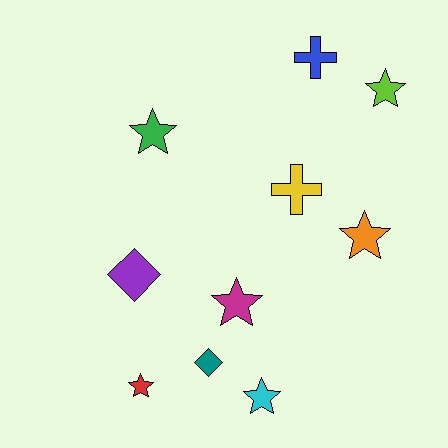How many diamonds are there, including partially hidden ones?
There are 2 diamonds.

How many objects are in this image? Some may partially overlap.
There are 10 objects.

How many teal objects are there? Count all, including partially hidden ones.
There is 1 teal object.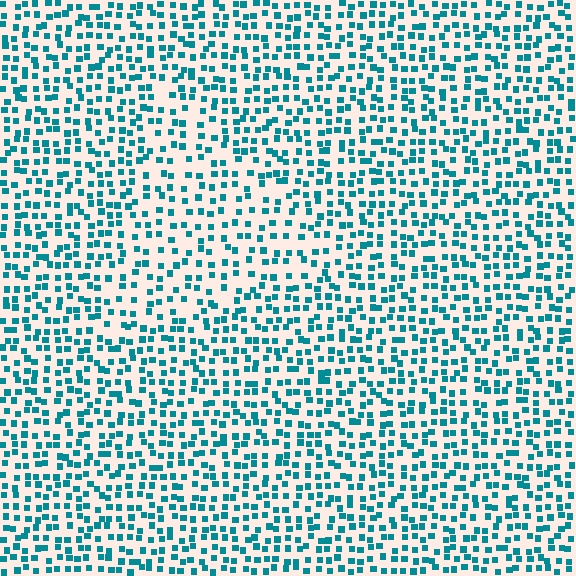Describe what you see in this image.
The image contains small teal elements arranged at two different densities. A triangle-shaped region is visible where the elements are less densely packed than the surrounding area.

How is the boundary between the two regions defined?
The boundary is defined by a change in element density (approximately 1.5x ratio). All elements are the same color, size, and shape.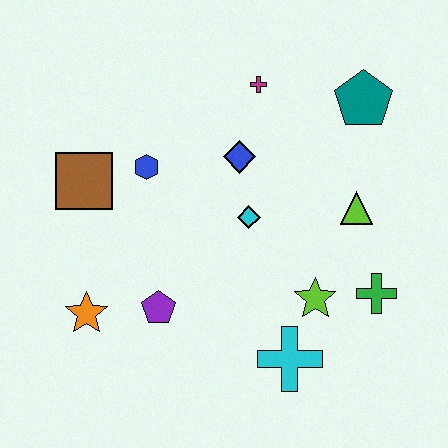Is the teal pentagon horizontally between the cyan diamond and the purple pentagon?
No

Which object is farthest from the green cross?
The brown square is farthest from the green cross.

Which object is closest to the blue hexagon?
The brown square is closest to the blue hexagon.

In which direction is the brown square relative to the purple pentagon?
The brown square is above the purple pentagon.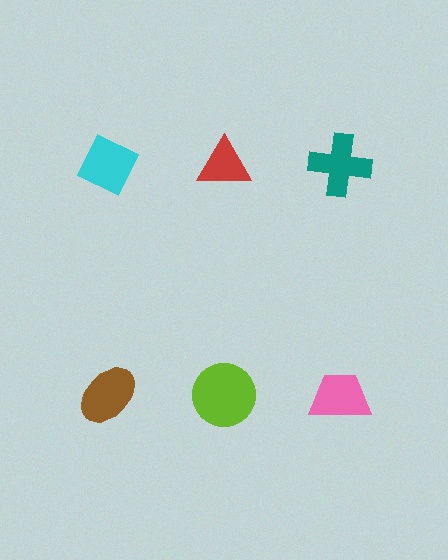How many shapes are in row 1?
3 shapes.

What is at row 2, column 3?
A pink trapezoid.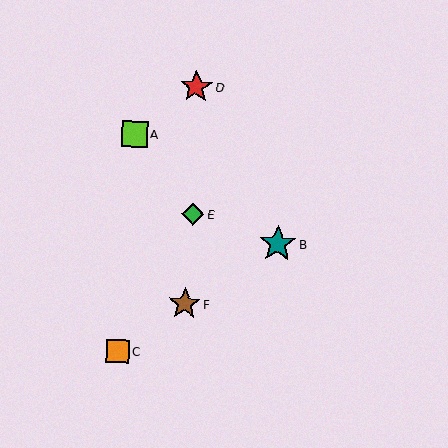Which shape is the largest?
The teal star (labeled B) is the largest.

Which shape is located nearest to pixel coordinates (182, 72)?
The red star (labeled D) at (196, 87) is nearest to that location.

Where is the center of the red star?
The center of the red star is at (196, 87).